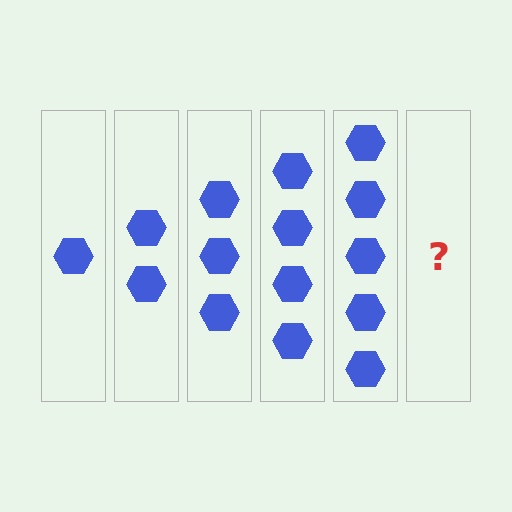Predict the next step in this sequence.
The next step is 6 hexagons.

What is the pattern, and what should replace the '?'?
The pattern is that each step adds one more hexagon. The '?' should be 6 hexagons.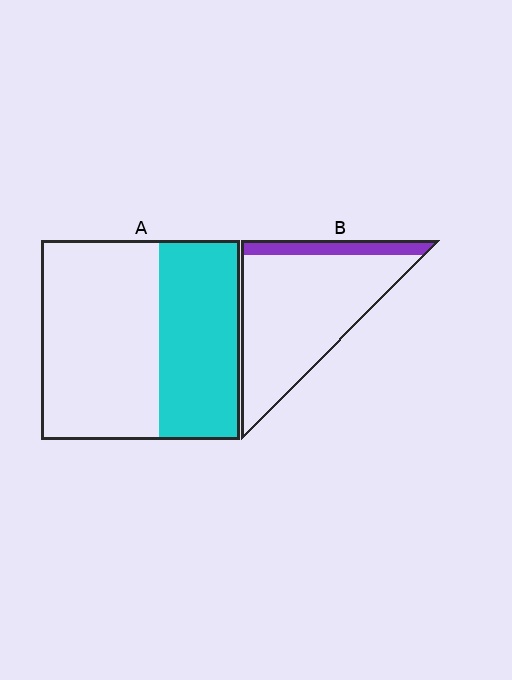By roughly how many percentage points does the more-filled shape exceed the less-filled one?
By roughly 25 percentage points (A over B).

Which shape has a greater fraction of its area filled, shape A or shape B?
Shape A.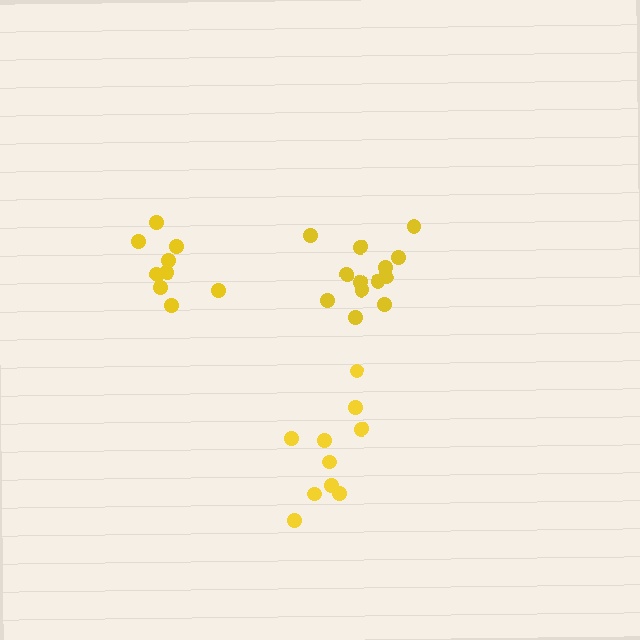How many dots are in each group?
Group 1: 10 dots, Group 2: 9 dots, Group 3: 13 dots (32 total).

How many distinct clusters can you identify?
There are 3 distinct clusters.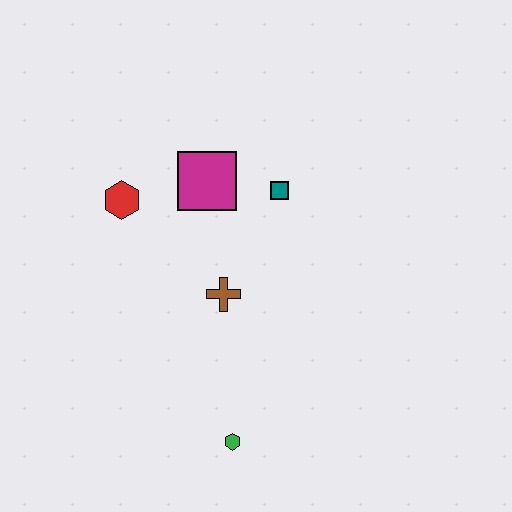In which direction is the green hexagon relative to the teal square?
The green hexagon is below the teal square.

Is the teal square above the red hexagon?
Yes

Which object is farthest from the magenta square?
The green hexagon is farthest from the magenta square.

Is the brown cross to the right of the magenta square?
Yes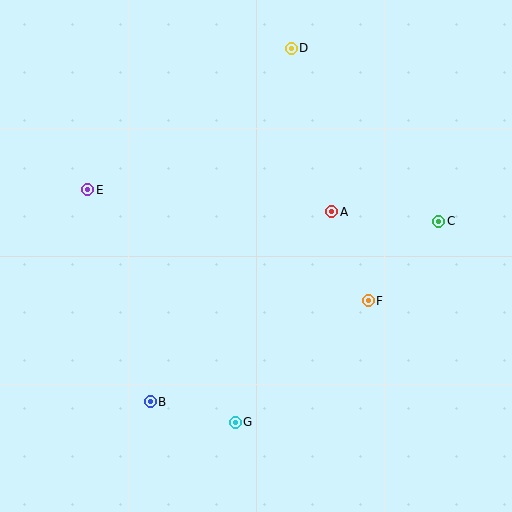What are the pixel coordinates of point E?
Point E is at (88, 190).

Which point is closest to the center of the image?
Point A at (332, 212) is closest to the center.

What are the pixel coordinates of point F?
Point F is at (368, 301).